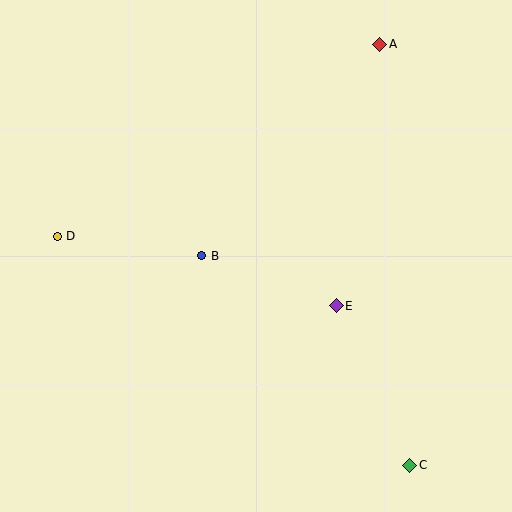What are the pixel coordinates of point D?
Point D is at (57, 236).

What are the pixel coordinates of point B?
Point B is at (202, 256).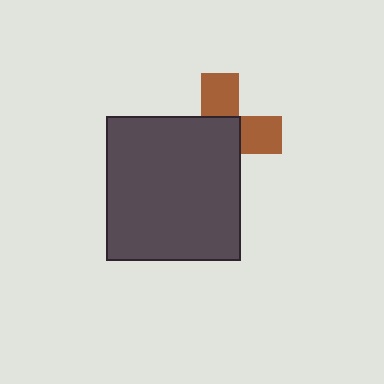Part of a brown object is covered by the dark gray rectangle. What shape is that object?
It is a cross.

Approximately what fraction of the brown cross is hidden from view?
Roughly 61% of the brown cross is hidden behind the dark gray rectangle.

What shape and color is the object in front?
The object in front is a dark gray rectangle.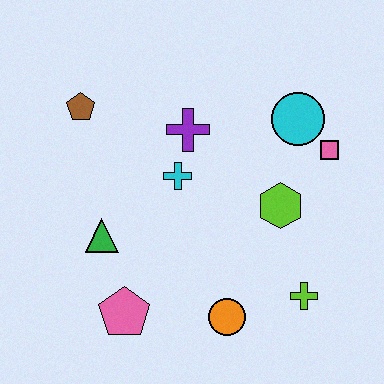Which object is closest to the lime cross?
The orange circle is closest to the lime cross.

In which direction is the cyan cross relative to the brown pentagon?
The cyan cross is to the right of the brown pentagon.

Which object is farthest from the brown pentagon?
The lime cross is farthest from the brown pentagon.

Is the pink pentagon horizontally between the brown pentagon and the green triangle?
No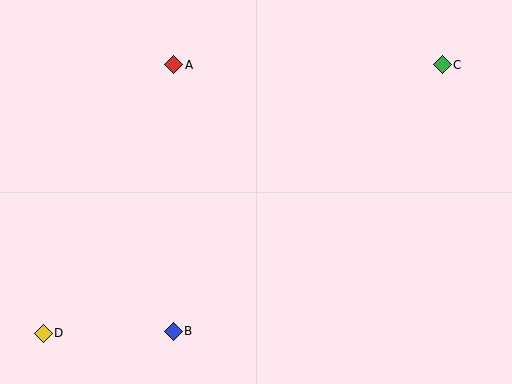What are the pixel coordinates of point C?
Point C is at (442, 65).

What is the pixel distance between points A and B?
The distance between A and B is 266 pixels.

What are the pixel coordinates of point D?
Point D is at (43, 333).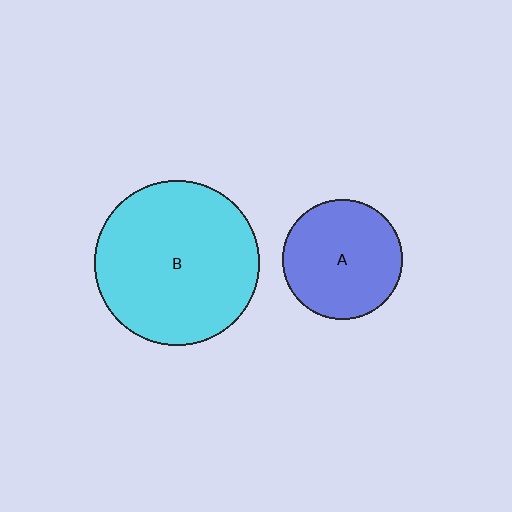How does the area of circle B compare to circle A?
Approximately 1.9 times.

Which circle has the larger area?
Circle B (cyan).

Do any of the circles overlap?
No, none of the circles overlap.